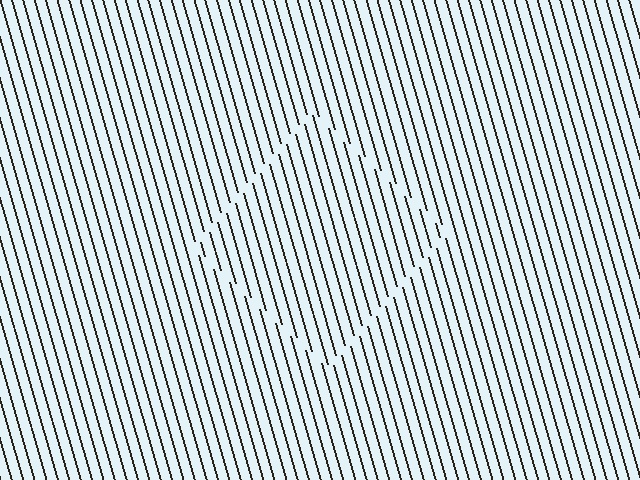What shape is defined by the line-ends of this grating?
An illusory square. The interior of the shape contains the same grating, shifted by half a period — the contour is defined by the phase discontinuity where line-ends from the inner and outer gratings abut.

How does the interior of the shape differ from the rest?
The interior of the shape contains the same grating, shifted by half a period — the contour is defined by the phase discontinuity where line-ends from the inner and outer gratings abut.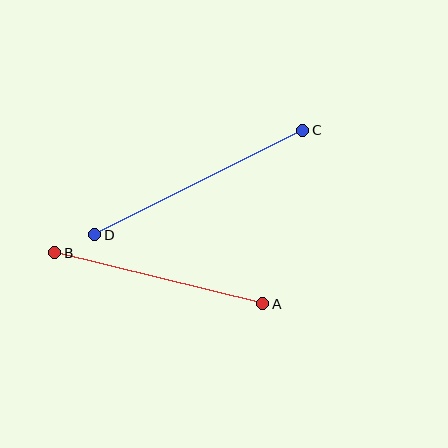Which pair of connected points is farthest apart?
Points C and D are farthest apart.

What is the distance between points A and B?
The distance is approximately 214 pixels.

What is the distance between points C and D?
The distance is approximately 233 pixels.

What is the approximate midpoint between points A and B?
The midpoint is at approximately (159, 278) pixels.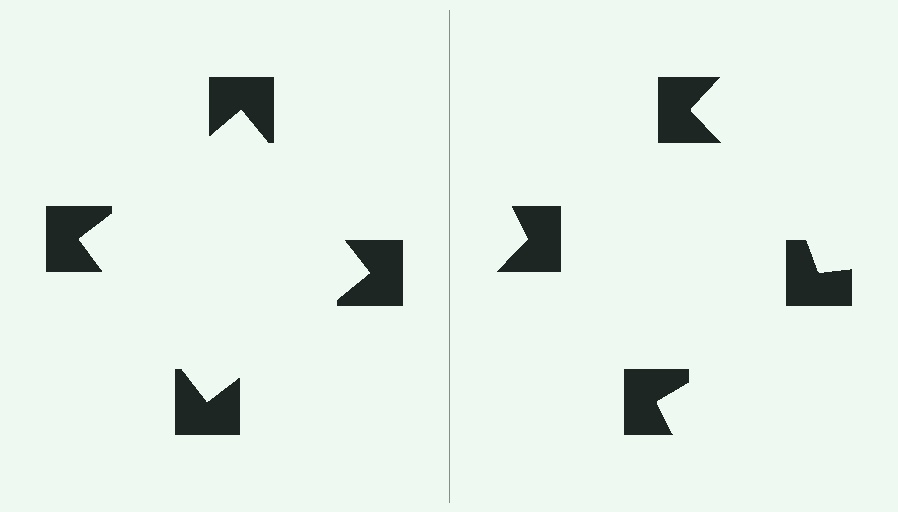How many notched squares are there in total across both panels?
8 — 4 on each side.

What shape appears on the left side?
An illusory square.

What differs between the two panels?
The notched squares are positioned identically on both sides; only the wedge orientations differ. On the left they align to a square; on the right they are misaligned.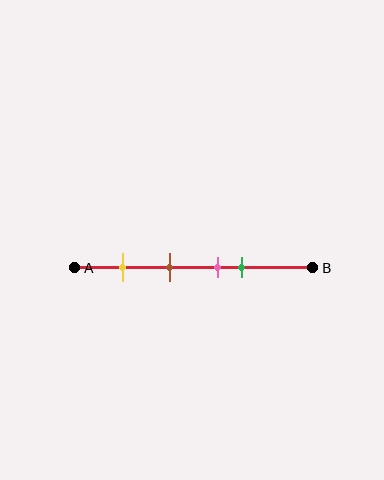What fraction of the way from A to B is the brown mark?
The brown mark is approximately 40% (0.4) of the way from A to B.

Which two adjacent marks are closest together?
The pink and green marks are the closest adjacent pair.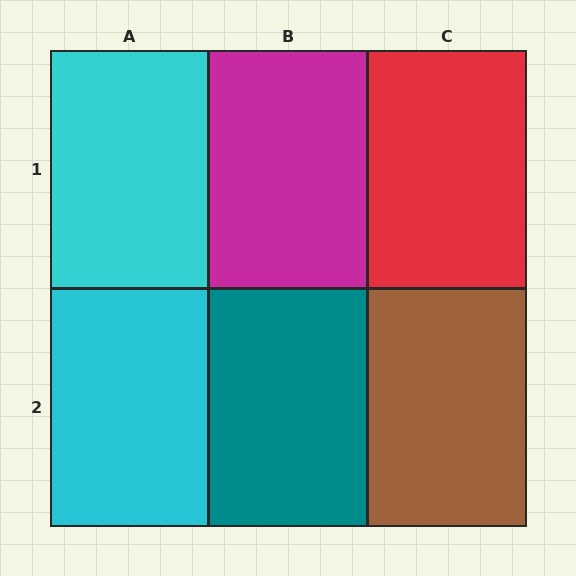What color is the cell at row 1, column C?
Red.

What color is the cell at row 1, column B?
Magenta.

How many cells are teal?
1 cell is teal.